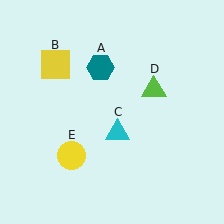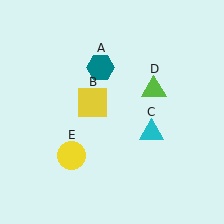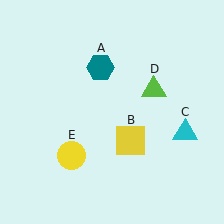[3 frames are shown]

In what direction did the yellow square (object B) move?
The yellow square (object B) moved down and to the right.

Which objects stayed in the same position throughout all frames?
Teal hexagon (object A) and lime triangle (object D) and yellow circle (object E) remained stationary.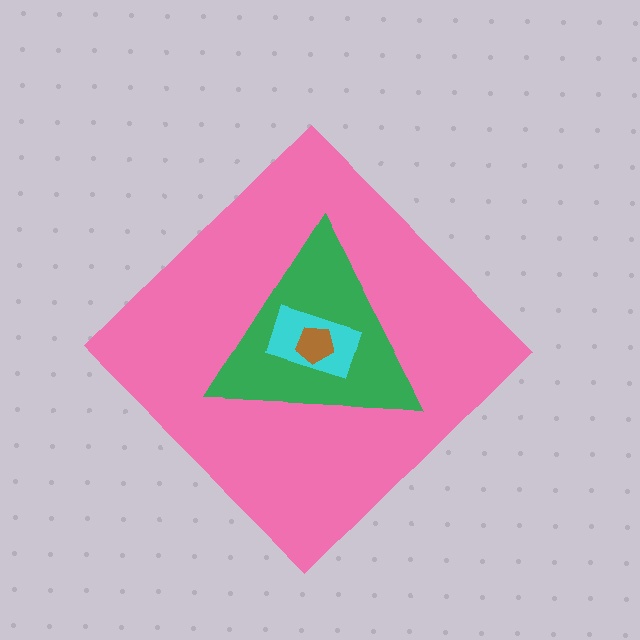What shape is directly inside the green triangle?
The cyan rectangle.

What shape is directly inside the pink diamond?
The green triangle.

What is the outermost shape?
The pink diamond.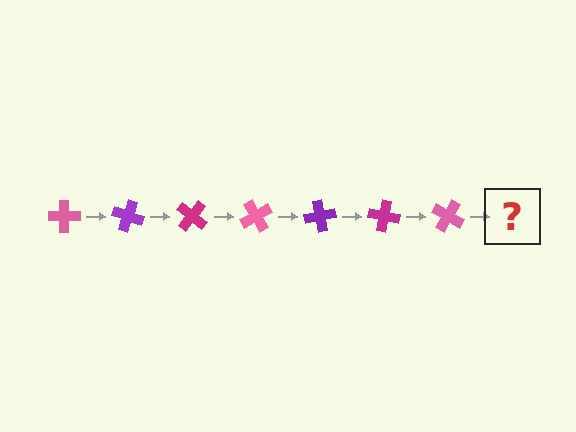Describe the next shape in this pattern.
It should be a purple cross, rotated 140 degrees from the start.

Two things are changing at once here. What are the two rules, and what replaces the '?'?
The two rules are that it rotates 20 degrees each step and the color cycles through pink, purple, and magenta. The '?' should be a purple cross, rotated 140 degrees from the start.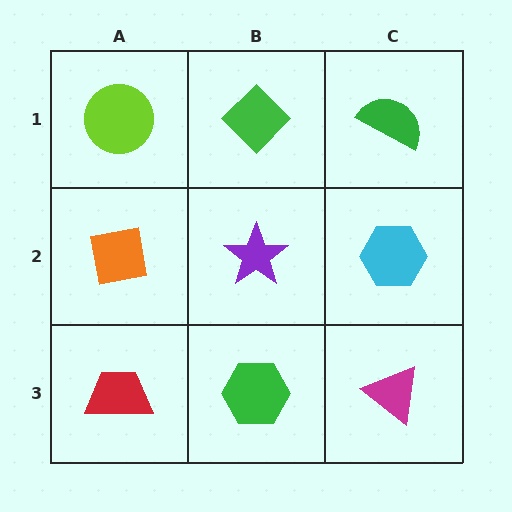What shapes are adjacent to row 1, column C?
A cyan hexagon (row 2, column C), a green diamond (row 1, column B).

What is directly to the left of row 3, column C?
A green hexagon.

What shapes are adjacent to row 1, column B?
A purple star (row 2, column B), a lime circle (row 1, column A), a green semicircle (row 1, column C).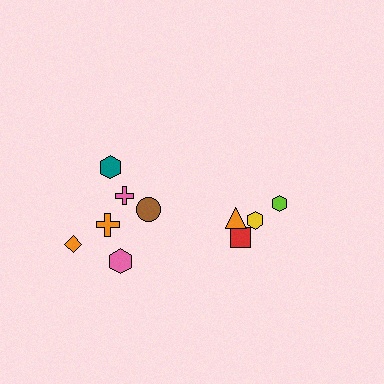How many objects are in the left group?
There are 6 objects.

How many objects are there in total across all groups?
There are 10 objects.